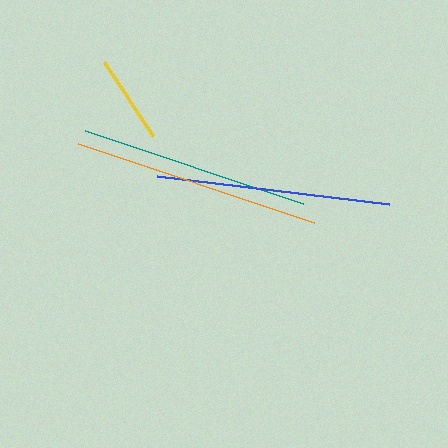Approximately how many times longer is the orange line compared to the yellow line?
The orange line is approximately 2.8 times the length of the yellow line.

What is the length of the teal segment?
The teal segment is approximately 230 pixels long.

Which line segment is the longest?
The orange line is the longest at approximately 250 pixels.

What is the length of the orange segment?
The orange segment is approximately 250 pixels long.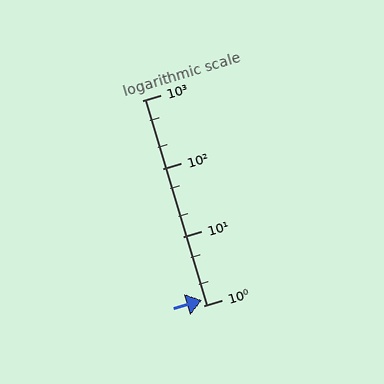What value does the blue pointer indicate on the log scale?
The pointer indicates approximately 1.2.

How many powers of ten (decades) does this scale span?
The scale spans 3 decades, from 1 to 1000.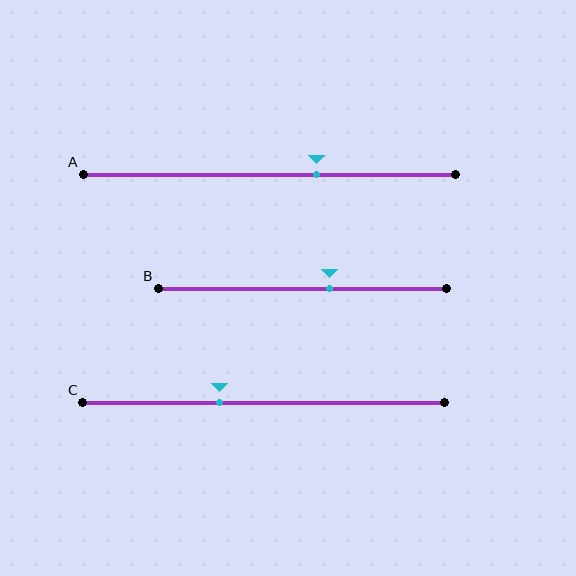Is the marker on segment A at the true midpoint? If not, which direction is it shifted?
No, the marker on segment A is shifted to the right by about 13% of the segment length.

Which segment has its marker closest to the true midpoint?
Segment B has its marker closest to the true midpoint.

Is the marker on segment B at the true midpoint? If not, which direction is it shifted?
No, the marker on segment B is shifted to the right by about 10% of the segment length.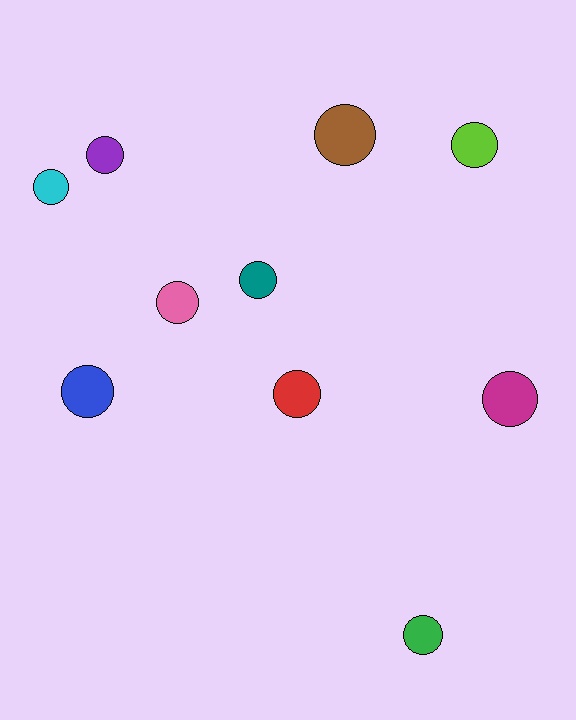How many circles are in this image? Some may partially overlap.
There are 10 circles.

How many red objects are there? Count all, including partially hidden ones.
There is 1 red object.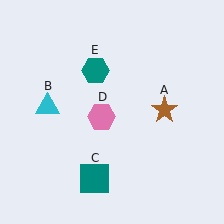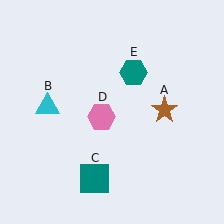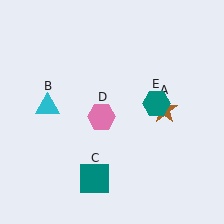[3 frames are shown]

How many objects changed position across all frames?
1 object changed position: teal hexagon (object E).